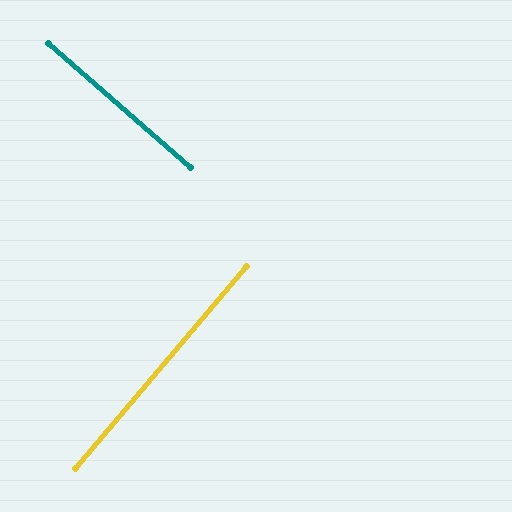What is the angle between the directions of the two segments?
Approximately 89 degrees.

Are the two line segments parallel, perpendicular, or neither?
Perpendicular — they meet at approximately 89°.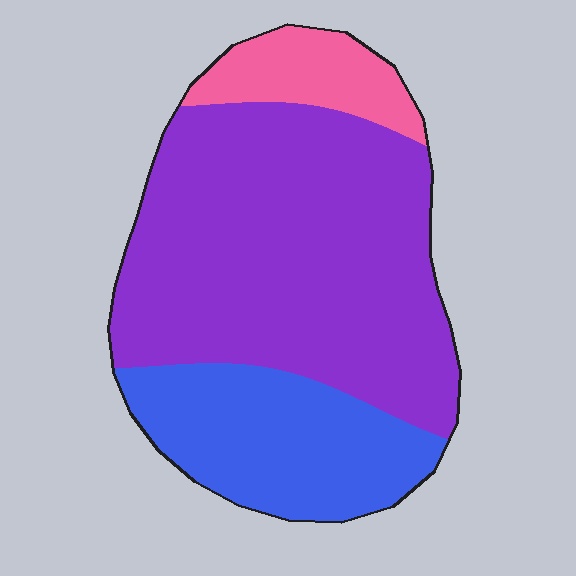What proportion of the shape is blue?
Blue covers around 25% of the shape.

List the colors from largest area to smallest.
From largest to smallest: purple, blue, pink.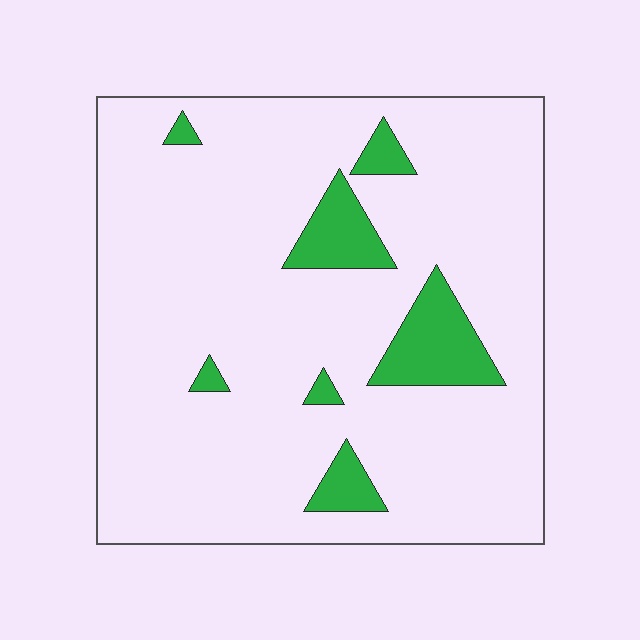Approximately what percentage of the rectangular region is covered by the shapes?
Approximately 10%.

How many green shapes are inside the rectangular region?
7.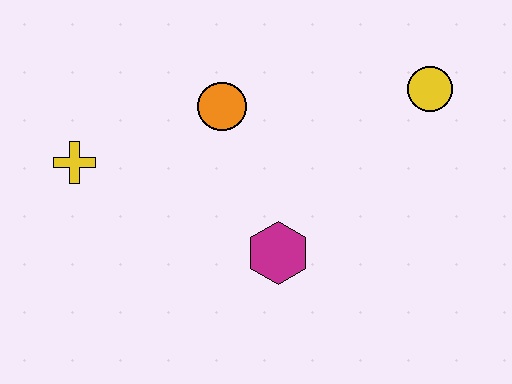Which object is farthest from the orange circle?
The yellow circle is farthest from the orange circle.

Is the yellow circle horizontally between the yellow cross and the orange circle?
No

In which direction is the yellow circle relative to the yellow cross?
The yellow circle is to the right of the yellow cross.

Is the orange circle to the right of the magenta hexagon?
No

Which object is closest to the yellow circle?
The orange circle is closest to the yellow circle.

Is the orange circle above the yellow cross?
Yes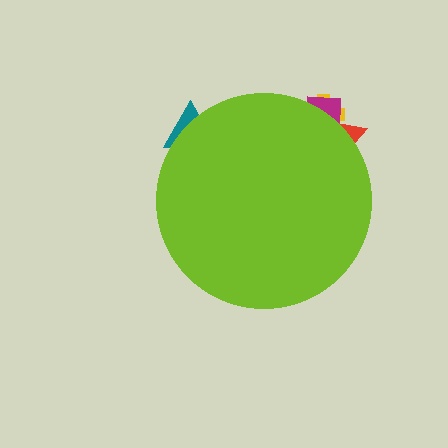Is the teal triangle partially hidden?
Yes, the teal triangle is partially hidden behind the lime circle.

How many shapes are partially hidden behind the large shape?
4 shapes are partially hidden.